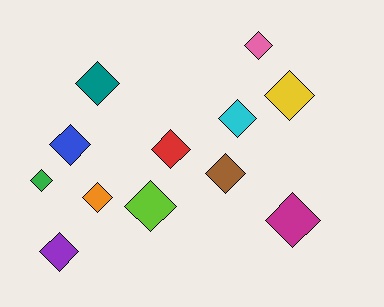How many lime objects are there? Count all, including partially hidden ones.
There is 1 lime object.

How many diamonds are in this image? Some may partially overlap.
There are 12 diamonds.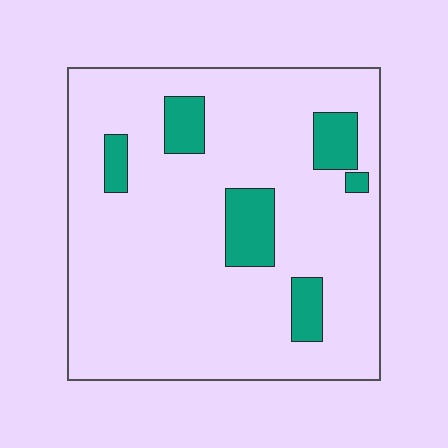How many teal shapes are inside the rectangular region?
6.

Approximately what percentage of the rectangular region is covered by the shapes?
Approximately 15%.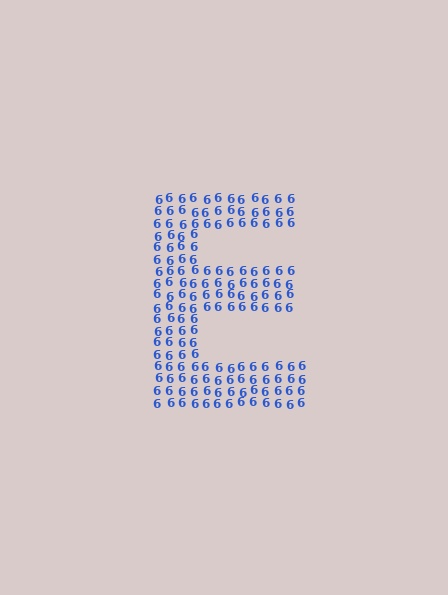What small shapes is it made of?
It is made of small digit 6's.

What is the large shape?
The large shape is the letter E.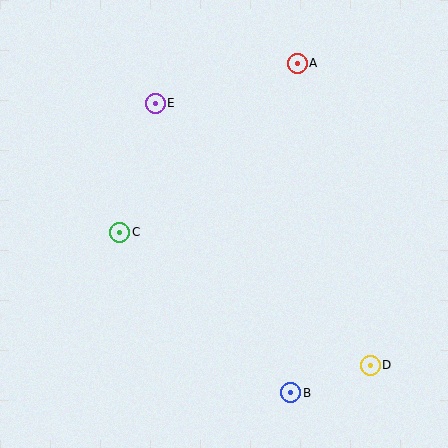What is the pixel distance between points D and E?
The distance between D and E is 339 pixels.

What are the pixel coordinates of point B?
Point B is at (291, 393).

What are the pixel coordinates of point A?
Point A is at (297, 63).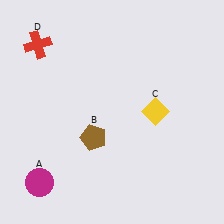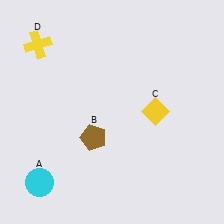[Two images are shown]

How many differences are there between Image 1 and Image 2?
There are 2 differences between the two images.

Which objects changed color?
A changed from magenta to cyan. D changed from red to yellow.